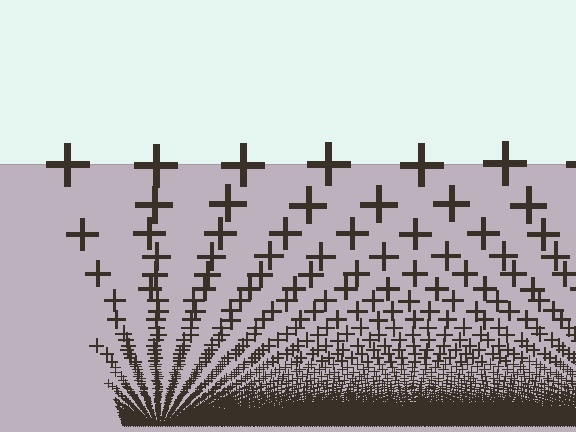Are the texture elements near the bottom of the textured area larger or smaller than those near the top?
Smaller. The gradient is inverted — elements near the bottom are smaller and denser.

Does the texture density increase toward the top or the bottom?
Density increases toward the bottom.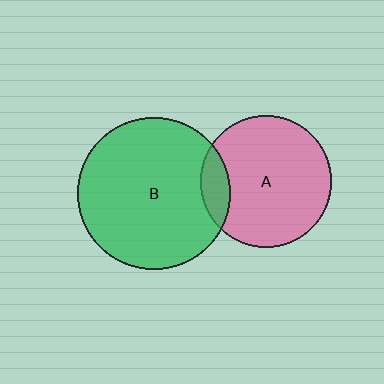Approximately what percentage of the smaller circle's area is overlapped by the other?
Approximately 15%.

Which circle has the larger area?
Circle B (green).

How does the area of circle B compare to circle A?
Approximately 1.3 times.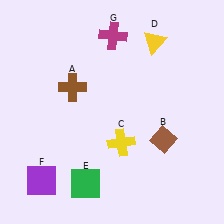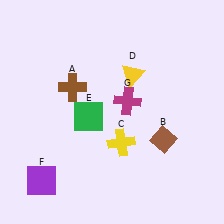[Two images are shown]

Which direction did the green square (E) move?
The green square (E) moved up.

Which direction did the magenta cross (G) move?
The magenta cross (G) moved down.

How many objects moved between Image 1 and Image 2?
3 objects moved between the two images.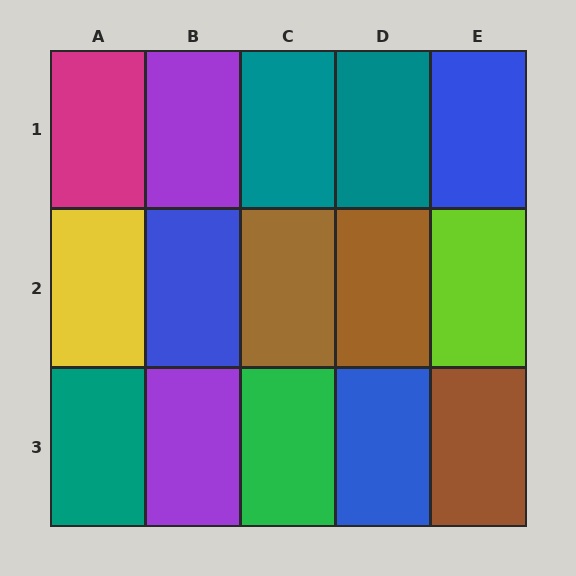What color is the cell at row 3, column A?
Teal.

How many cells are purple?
2 cells are purple.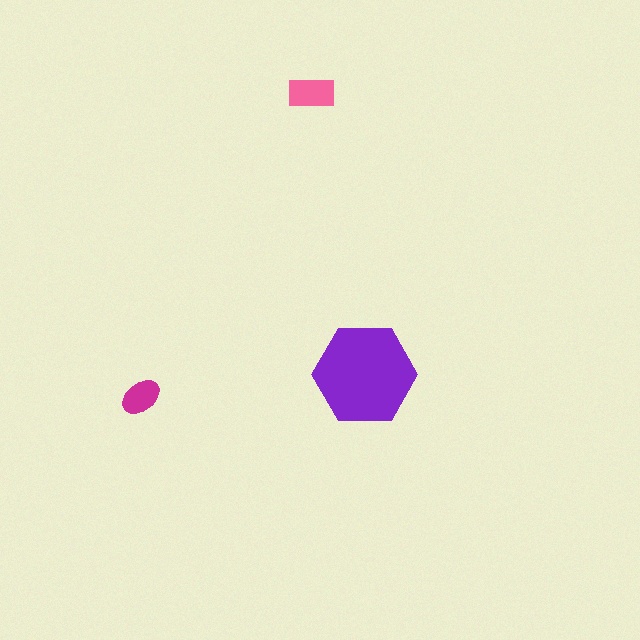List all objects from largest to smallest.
The purple hexagon, the pink rectangle, the magenta ellipse.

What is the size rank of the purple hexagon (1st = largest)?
1st.